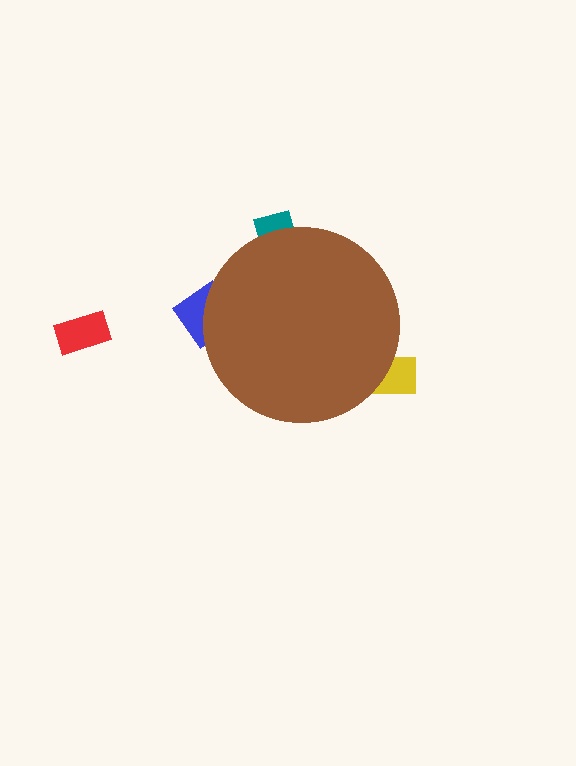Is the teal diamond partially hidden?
Yes, the teal diamond is partially hidden behind the brown circle.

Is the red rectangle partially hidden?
No, the red rectangle is fully visible.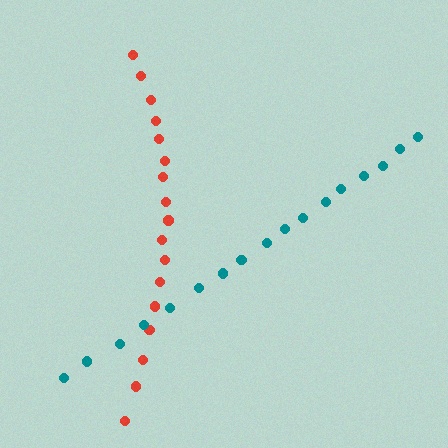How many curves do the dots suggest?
There are 2 distinct paths.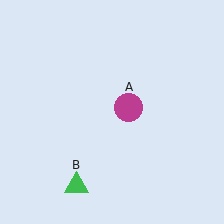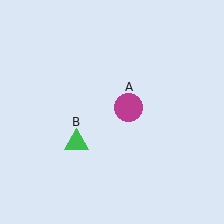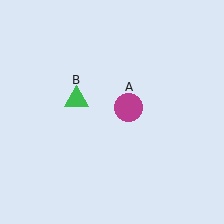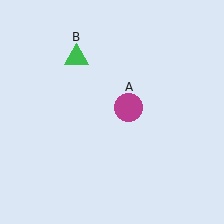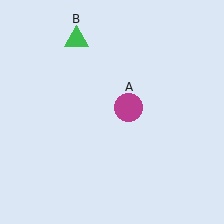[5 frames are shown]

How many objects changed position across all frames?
1 object changed position: green triangle (object B).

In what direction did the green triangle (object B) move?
The green triangle (object B) moved up.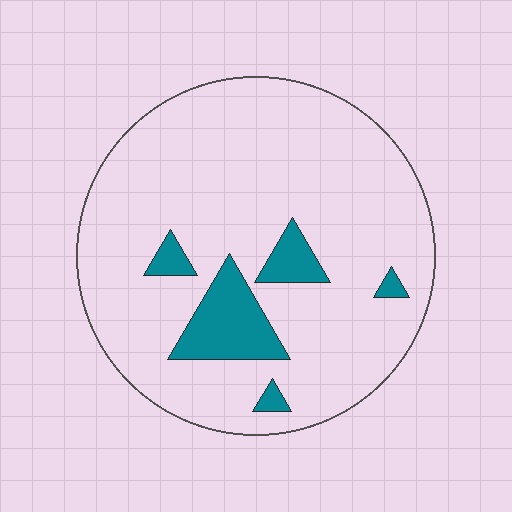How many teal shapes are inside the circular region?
5.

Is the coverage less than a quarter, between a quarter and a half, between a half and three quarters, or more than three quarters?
Less than a quarter.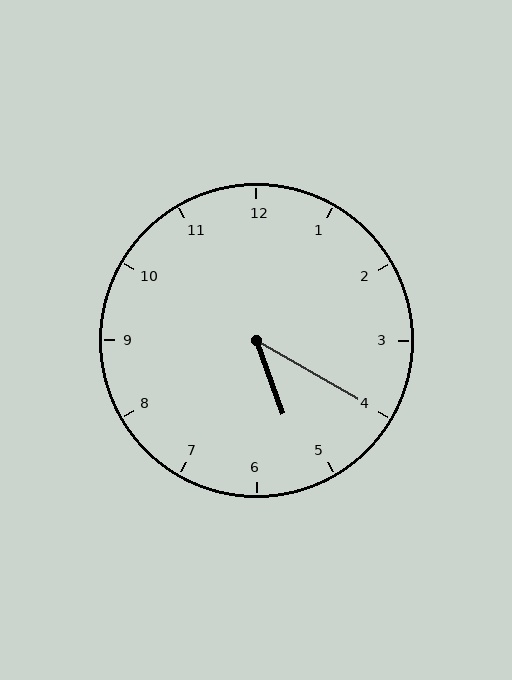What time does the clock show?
5:20.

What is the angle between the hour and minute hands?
Approximately 40 degrees.